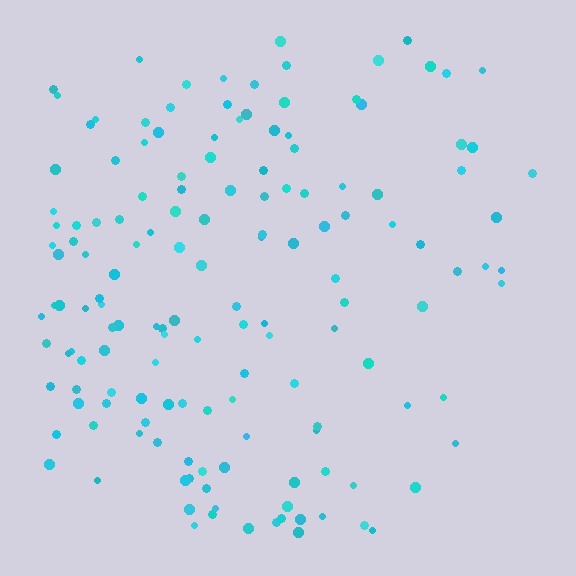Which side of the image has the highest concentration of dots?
The left.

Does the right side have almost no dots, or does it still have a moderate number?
Still a moderate number, just noticeably fewer than the left.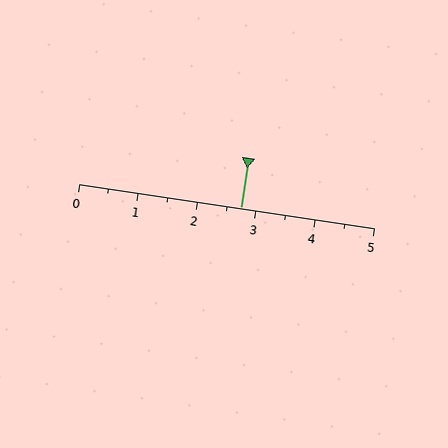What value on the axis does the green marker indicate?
The marker indicates approximately 2.8.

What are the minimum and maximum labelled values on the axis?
The axis runs from 0 to 5.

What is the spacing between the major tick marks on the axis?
The major ticks are spaced 1 apart.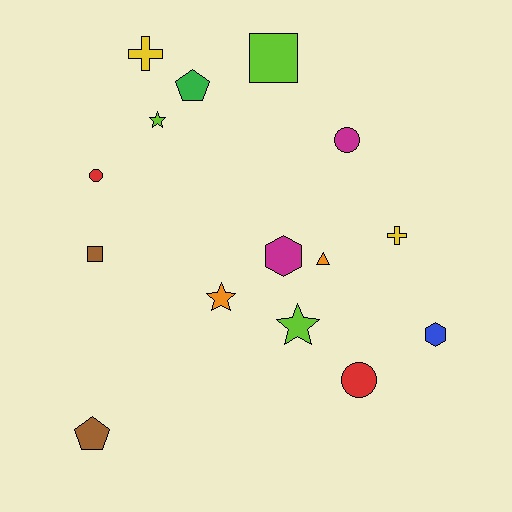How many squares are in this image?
There are 2 squares.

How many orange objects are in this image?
There are 2 orange objects.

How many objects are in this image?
There are 15 objects.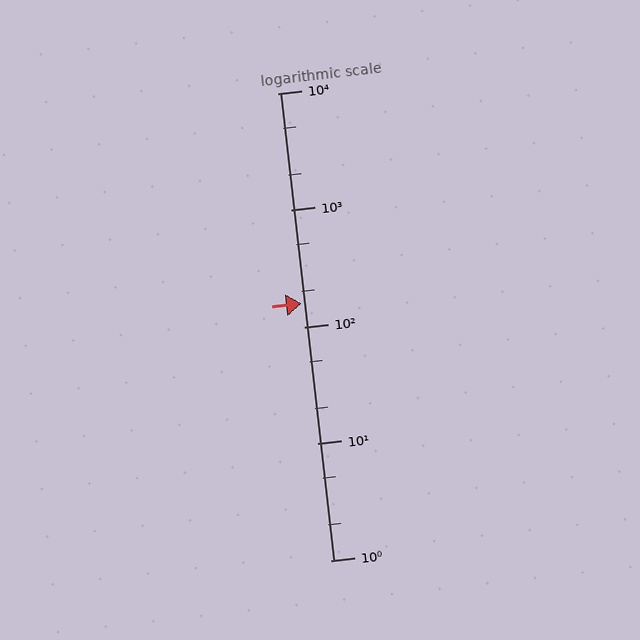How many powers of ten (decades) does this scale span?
The scale spans 4 decades, from 1 to 10000.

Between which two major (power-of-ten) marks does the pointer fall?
The pointer is between 100 and 1000.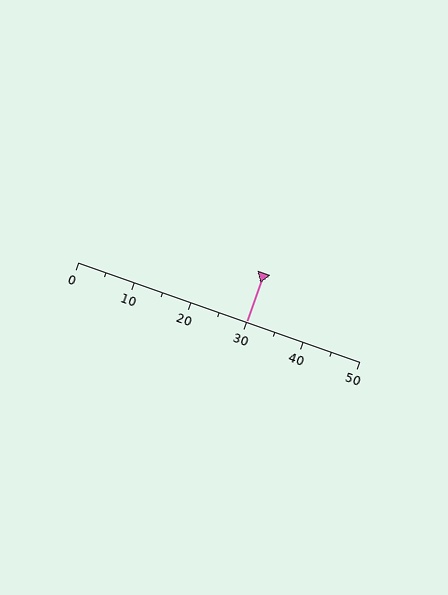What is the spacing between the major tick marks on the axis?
The major ticks are spaced 10 apart.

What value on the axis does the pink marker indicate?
The marker indicates approximately 30.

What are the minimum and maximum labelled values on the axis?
The axis runs from 0 to 50.